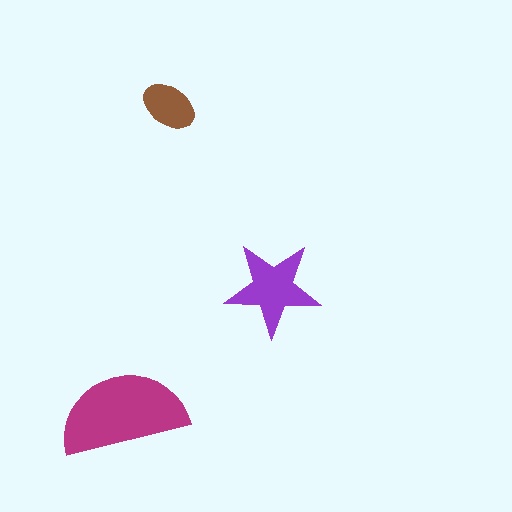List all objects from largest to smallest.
The magenta semicircle, the purple star, the brown ellipse.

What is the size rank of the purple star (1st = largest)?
2nd.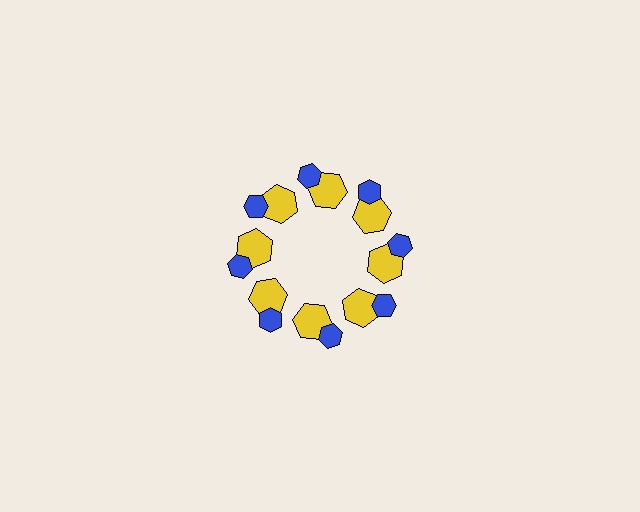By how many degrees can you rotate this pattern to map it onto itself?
The pattern maps onto itself every 45 degrees of rotation.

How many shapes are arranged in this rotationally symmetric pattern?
There are 16 shapes, arranged in 8 groups of 2.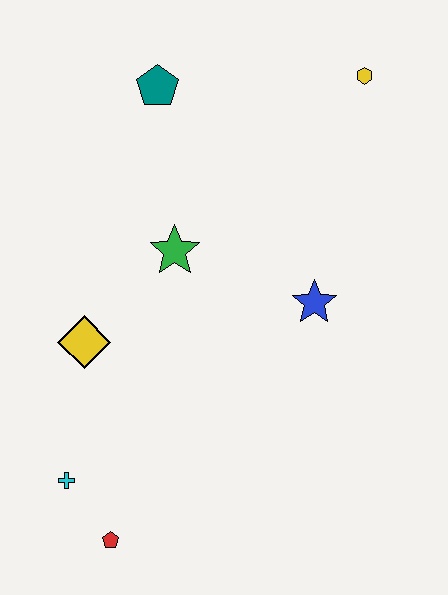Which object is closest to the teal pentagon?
The green star is closest to the teal pentagon.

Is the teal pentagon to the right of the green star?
No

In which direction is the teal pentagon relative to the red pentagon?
The teal pentagon is above the red pentagon.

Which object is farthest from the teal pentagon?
The red pentagon is farthest from the teal pentagon.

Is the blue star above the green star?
No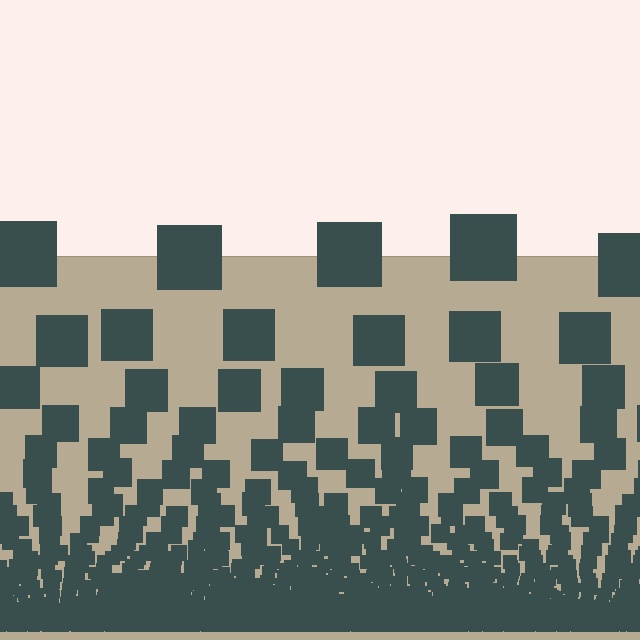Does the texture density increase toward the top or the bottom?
Density increases toward the bottom.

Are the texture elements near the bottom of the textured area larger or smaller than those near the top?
Smaller. The gradient is inverted — elements near the bottom are smaller and denser.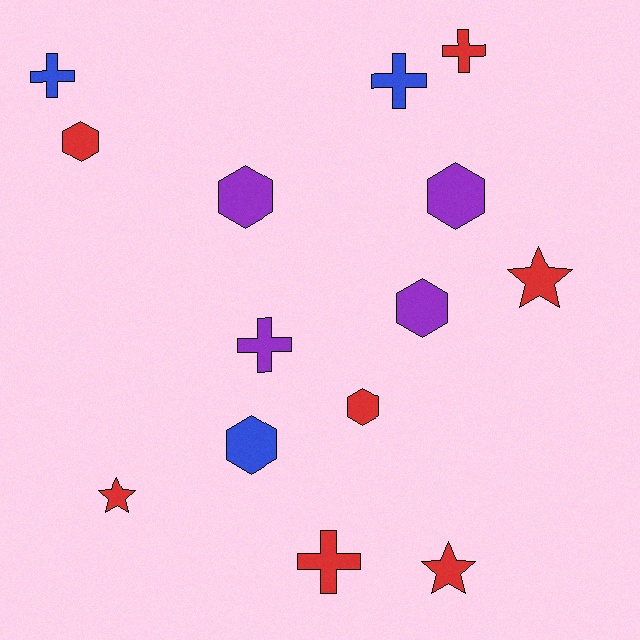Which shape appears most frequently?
Hexagon, with 6 objects.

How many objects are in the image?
There are 14 objects.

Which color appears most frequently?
Red, with 7 objects.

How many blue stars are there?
There are no blue stars.